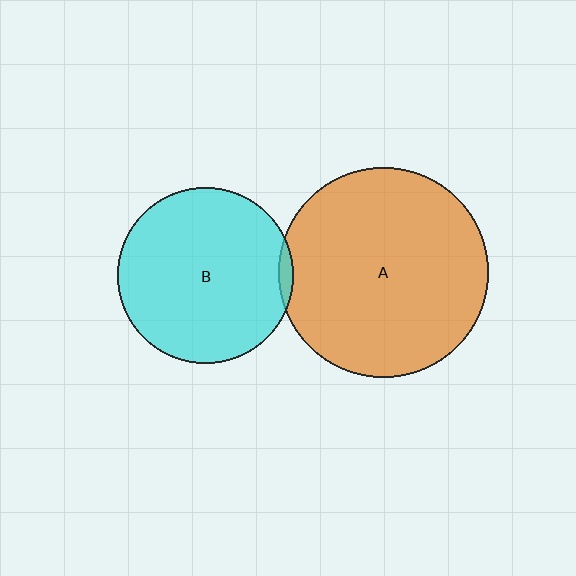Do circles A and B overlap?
Yes.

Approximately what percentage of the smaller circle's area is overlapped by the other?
Approximately 5%.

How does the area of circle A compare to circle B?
Approximately 1.4 times.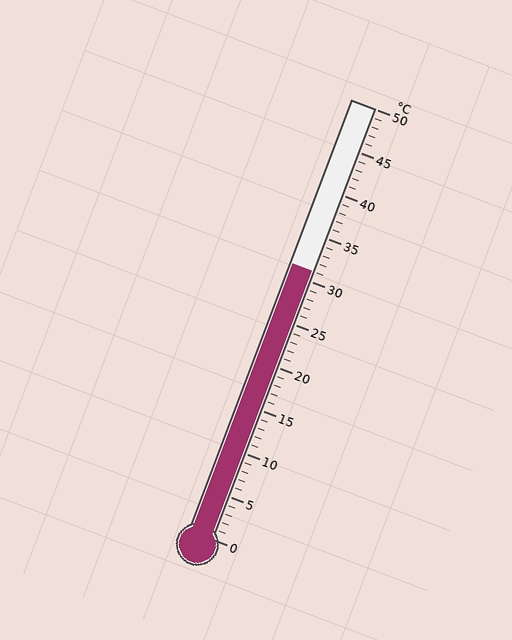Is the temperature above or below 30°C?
The temperature is above 30°C.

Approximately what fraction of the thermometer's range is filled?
The thermometer is filled to approximately 60% of its range.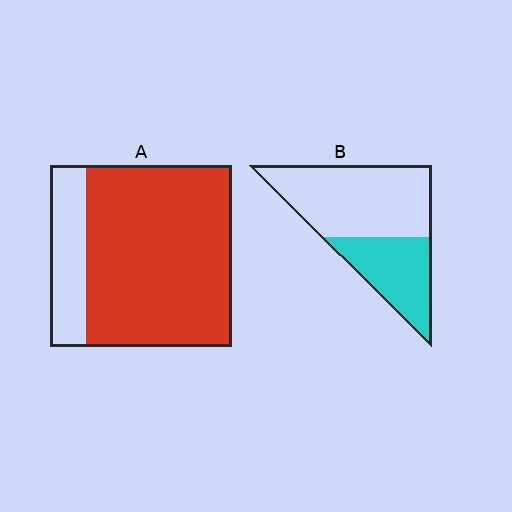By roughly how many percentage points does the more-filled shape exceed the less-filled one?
By roughly 45 percentage points (A over B).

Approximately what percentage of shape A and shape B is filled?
A is approximately 80% and B is approximately 35%.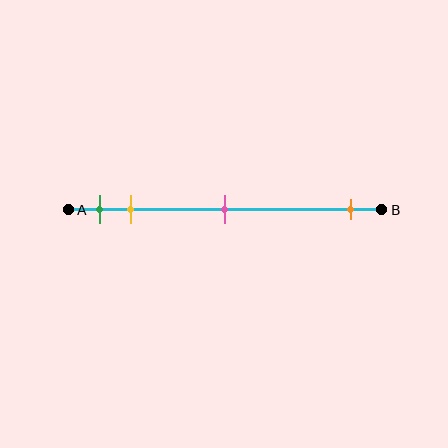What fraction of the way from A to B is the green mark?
The green mark is approximately 10% (0.1) of the way from A to B.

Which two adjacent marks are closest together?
The green and yellow marks are the closest adjacent pair.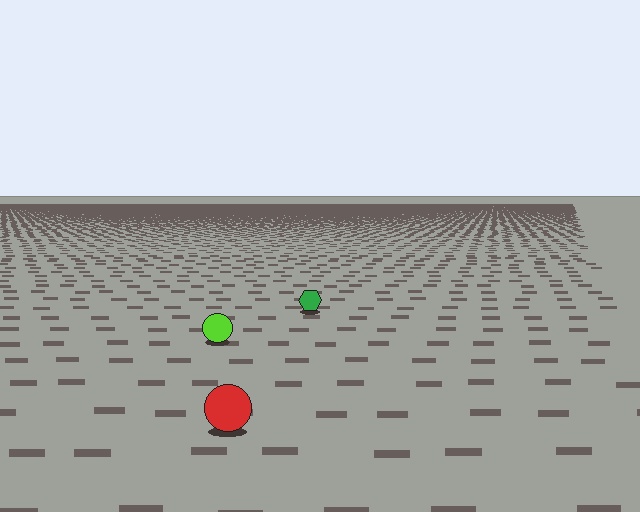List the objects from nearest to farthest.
From nearest to farthest: the red circle, the lime circle, the green hexagon.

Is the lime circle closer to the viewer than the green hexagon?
Yes. The lime circle is closer — you can tell from the texture gradient: the ground texture is coarser near it.